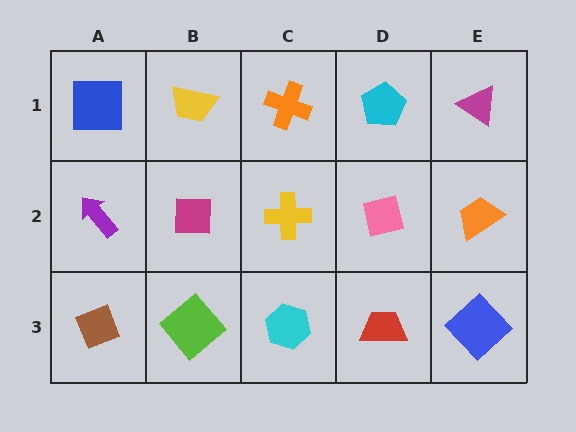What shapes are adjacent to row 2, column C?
An orange cross (row 1, column C), a cyan hexagon (row 3, column C), a magenta square (row 2, column B), a pink square (row 2, column D).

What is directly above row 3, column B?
A magenta square.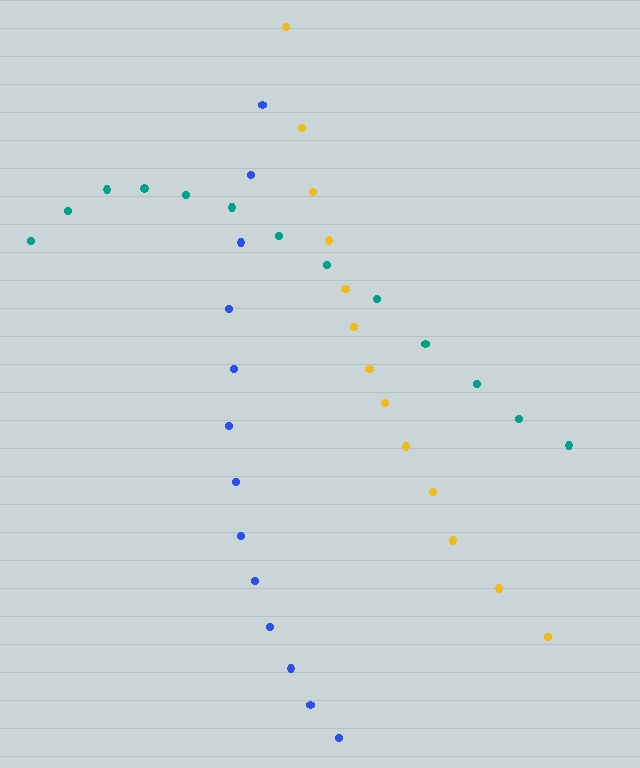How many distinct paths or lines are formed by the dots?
There are 3 distinct paths.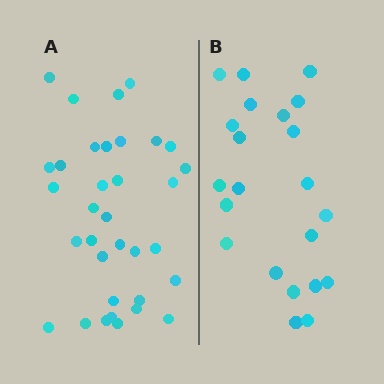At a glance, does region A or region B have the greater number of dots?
Region A (the left region) has more dots.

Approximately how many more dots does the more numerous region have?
Region A has roughly 12 or so more dots than region B.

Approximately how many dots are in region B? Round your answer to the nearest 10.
About 20 dots. (The exact count is 22, which rounds to 20.)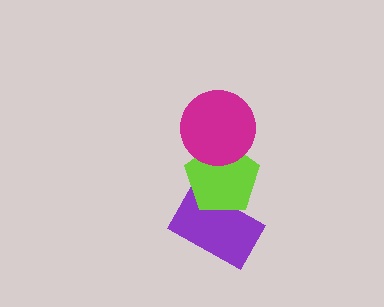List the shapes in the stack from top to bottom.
From top to bottom: the magenta circle, the lime pentagon, the purple rectangle.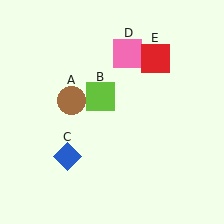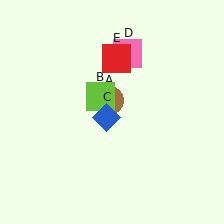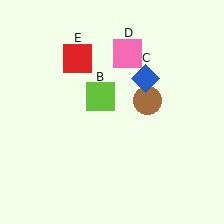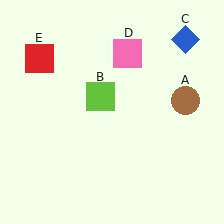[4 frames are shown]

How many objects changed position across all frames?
3 objects changed position: brown circle (object A), blue diamond (object C), red square (object E).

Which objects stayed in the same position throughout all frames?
Lime square (object B) and pink square (object D) remained stationary.